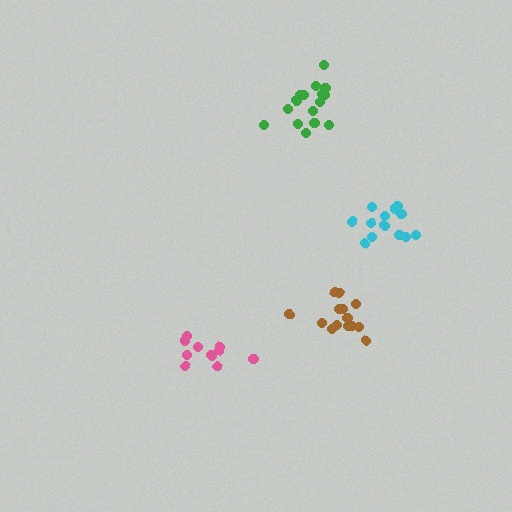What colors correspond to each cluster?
The clusters are colored: pink, brown, green, cyan.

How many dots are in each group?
Group 1: 11 dots, Group 2: 14 dots, Group 3: 16 dots, Group 4: 14 dots (55 total).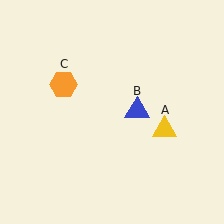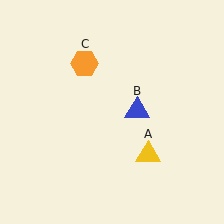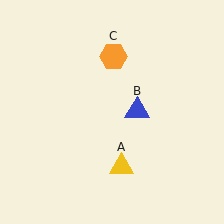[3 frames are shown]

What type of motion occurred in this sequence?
The yellow triangle (object A), orange hexagon (object C) rotated clockwise around the center of the scene.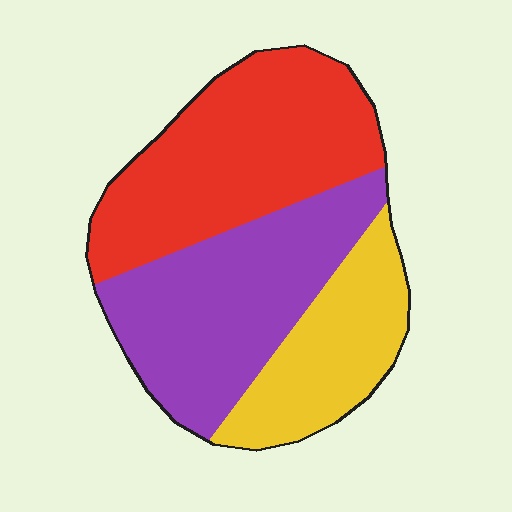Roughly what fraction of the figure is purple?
Purple takes up about three eighths (3/8) of the figure.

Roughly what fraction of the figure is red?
Red covers 40% of the figure.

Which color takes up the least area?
Yellow, at roughly 25%.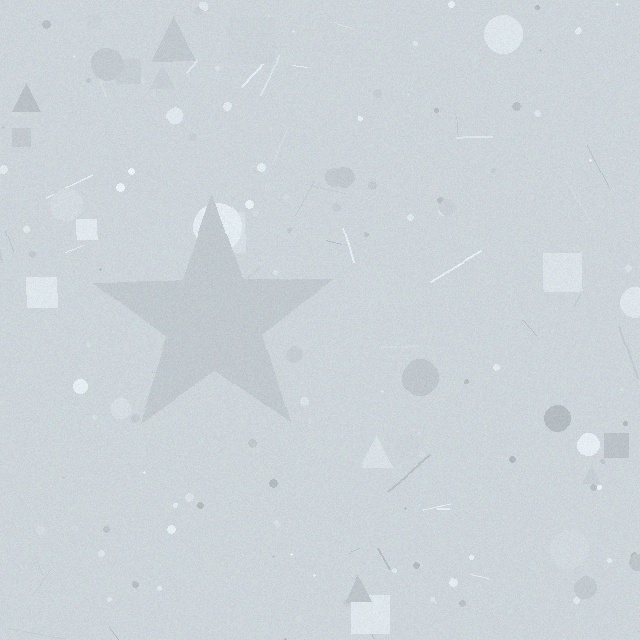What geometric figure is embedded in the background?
A star is embedded in the background.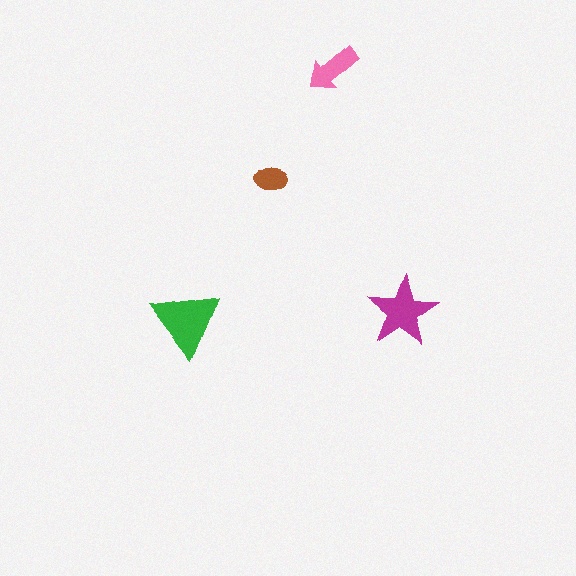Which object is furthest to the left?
The green triangle is leftmost.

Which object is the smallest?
The brown ellipse.